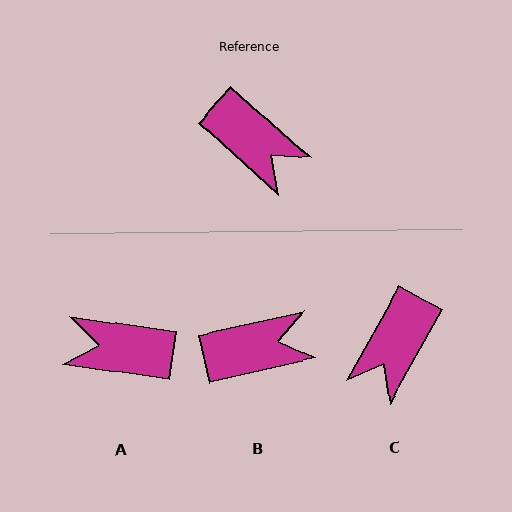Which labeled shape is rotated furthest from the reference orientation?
A, about 146 degrees away.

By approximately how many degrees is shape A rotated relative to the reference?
Approximately 146 degrees clockwise.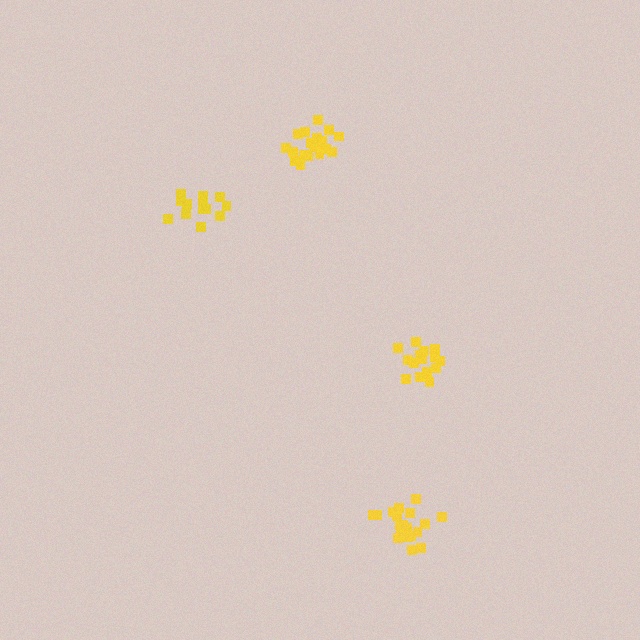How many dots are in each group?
Group 1: 15 dots, Group 2: 19 dots, Group 3: 19 dots, Group 4: 13 dots (66 total).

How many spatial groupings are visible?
There are 4 spatial groupings.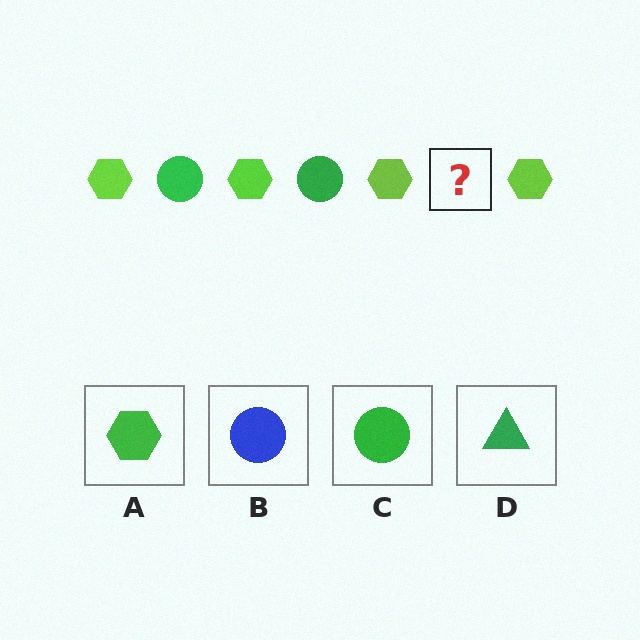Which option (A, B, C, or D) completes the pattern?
C.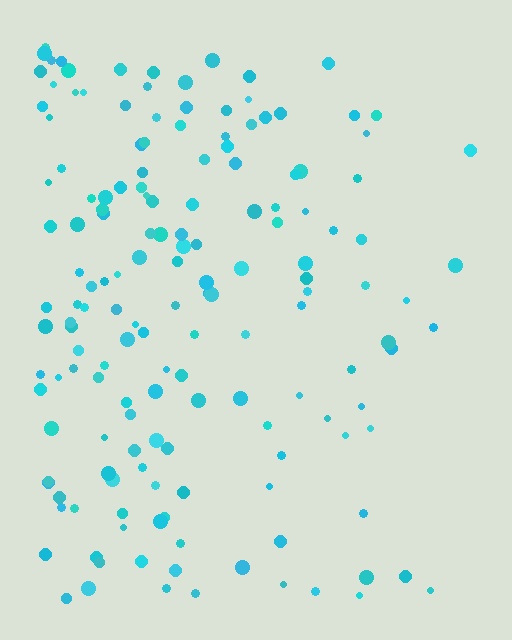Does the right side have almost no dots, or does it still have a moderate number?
Still a moderate number, just noticeably fewer than the left.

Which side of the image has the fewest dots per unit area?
The right.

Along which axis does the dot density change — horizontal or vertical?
Horizontal.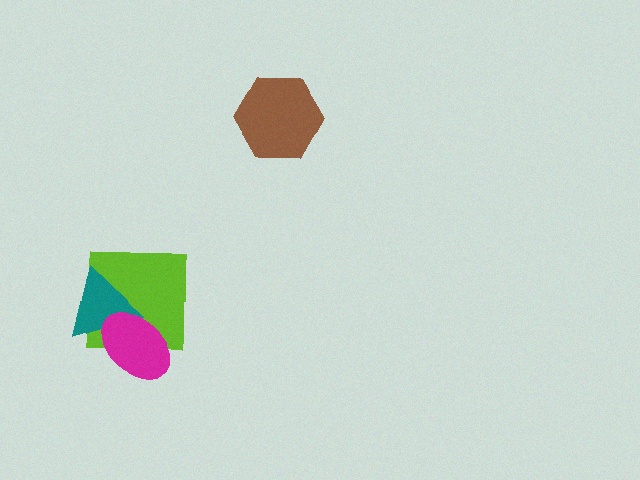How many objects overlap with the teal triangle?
2 objects overlap with the teal triangle.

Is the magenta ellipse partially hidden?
No, no other shape covers it.